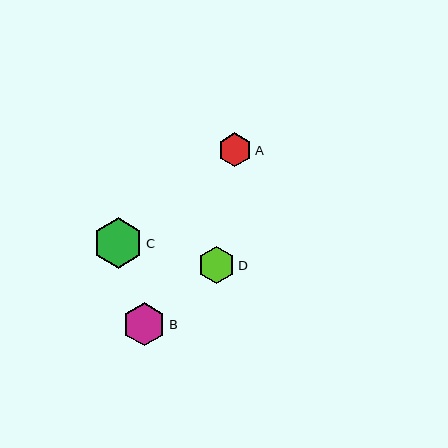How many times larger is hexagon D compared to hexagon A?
Hexagon D is approximately 1.1 times the size of hexagon A.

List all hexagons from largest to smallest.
From largest to smallest: C, B, D, A.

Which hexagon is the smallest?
Hexagon A is the smallest with a size of approximately 34 pixels.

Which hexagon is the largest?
Hexagon C is the largest with a size of approximately 51 pixels.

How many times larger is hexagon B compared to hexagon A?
Hexagon B is approximately 1.3 times the size of hexagon A.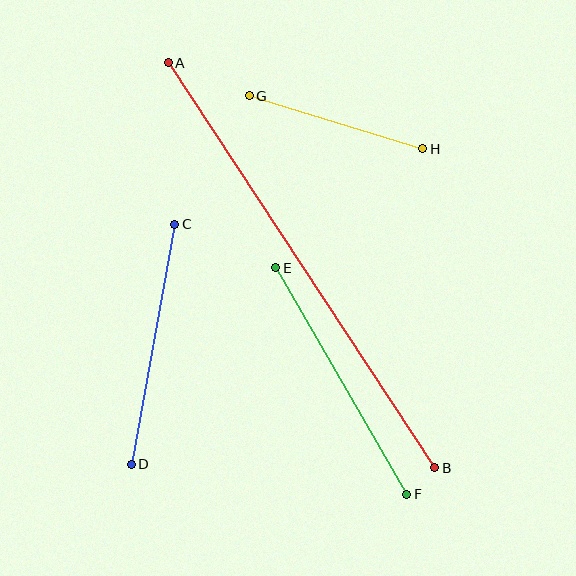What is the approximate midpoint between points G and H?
The midpoint is at approximately (336, 122) pixels.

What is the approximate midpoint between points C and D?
The midpoint is at approximately (153, 344) pixels.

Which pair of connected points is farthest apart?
Points A and B are farthest apart.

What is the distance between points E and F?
The distance is approximately 262 pixels.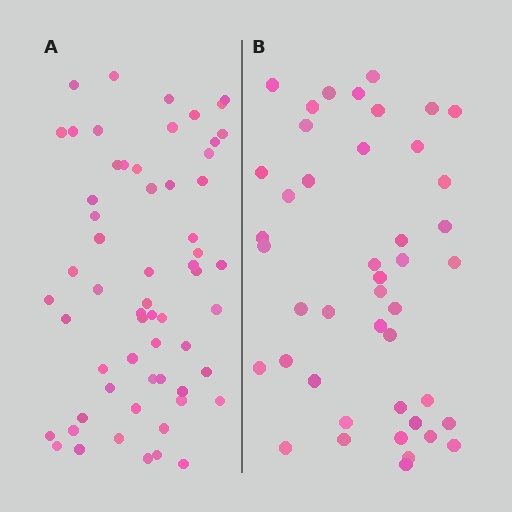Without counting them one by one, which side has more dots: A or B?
Region A (the left region) has more dots.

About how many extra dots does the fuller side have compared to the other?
Region A has approximately 15 more dots than region B.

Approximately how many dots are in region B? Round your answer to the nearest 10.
About 40 dots. (The exact count is 44, which rounds to 40.)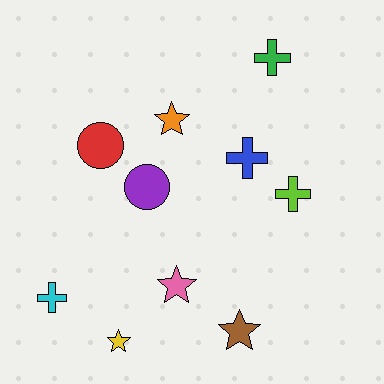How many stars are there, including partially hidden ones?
There are 4 stars.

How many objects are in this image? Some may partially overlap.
There are 10 objects.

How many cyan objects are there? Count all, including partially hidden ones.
There is 1 cyan object.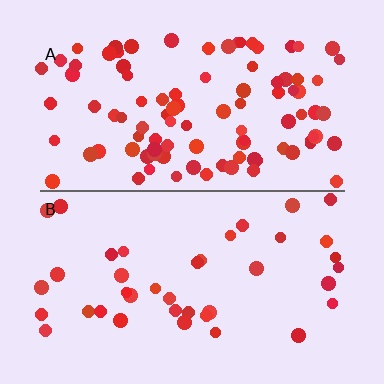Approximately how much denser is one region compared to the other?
Approximately 2.4× — region A over region B.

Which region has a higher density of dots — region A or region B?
A (the top).